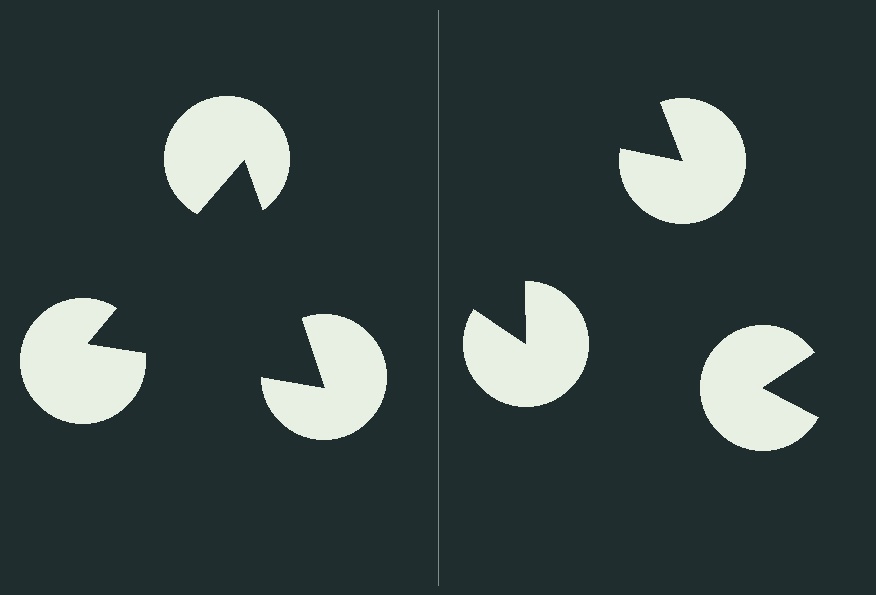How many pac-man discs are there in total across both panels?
6 — 3 on each side.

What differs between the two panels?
The pac-man discs are positioned identically on both sides; only the wedge orientations differ. On the left they align to a triangle; on the right they are misaligned.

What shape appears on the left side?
An illusory triangle.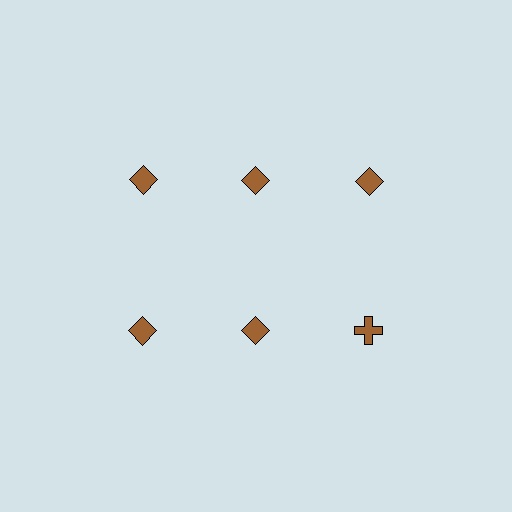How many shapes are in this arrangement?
There are 6 shapes arranged in a grid pattern.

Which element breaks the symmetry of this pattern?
The brown cross in the second row, center column breaks the symmetry. All other shapes are brown diamonds.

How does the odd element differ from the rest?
It has a different shape: cross instead of diamond.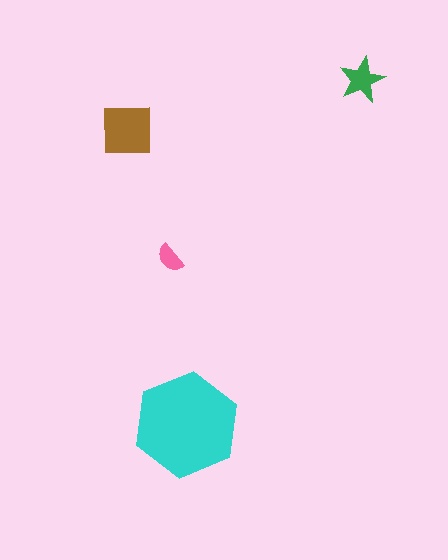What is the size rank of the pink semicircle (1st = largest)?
4th.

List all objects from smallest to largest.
The pink semicircle, the green star, the brown square, the cyan hexagon.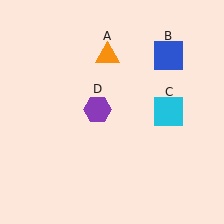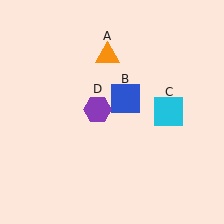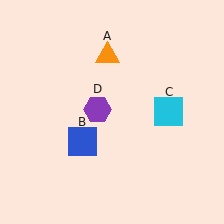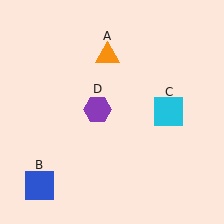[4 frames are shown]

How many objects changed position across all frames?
1 object changed position: blue square (object B).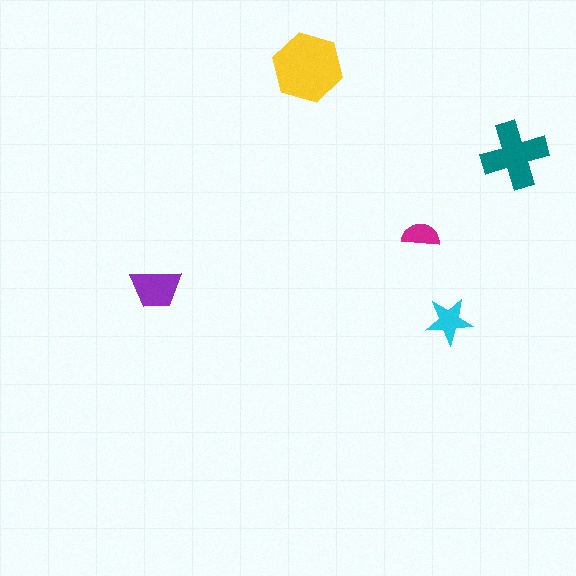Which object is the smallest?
The magenta semicircle.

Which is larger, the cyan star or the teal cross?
The teal cross.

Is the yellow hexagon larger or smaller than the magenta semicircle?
Larger.